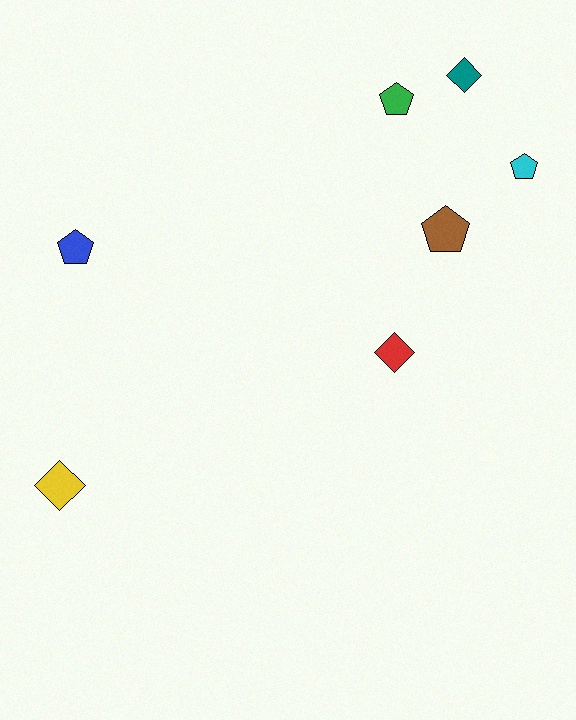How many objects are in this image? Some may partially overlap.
There are 7 objects.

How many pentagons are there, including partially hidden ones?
There are 4 pentagons.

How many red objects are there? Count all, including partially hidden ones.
There is 1 red object.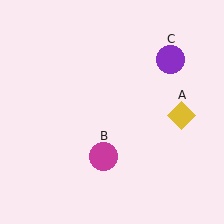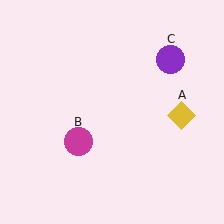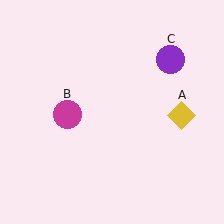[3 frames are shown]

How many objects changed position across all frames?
1 object changed position: magenta circle (object B).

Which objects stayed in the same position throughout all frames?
Yellow diamond (object A) and purple circle (object C) remained stationary.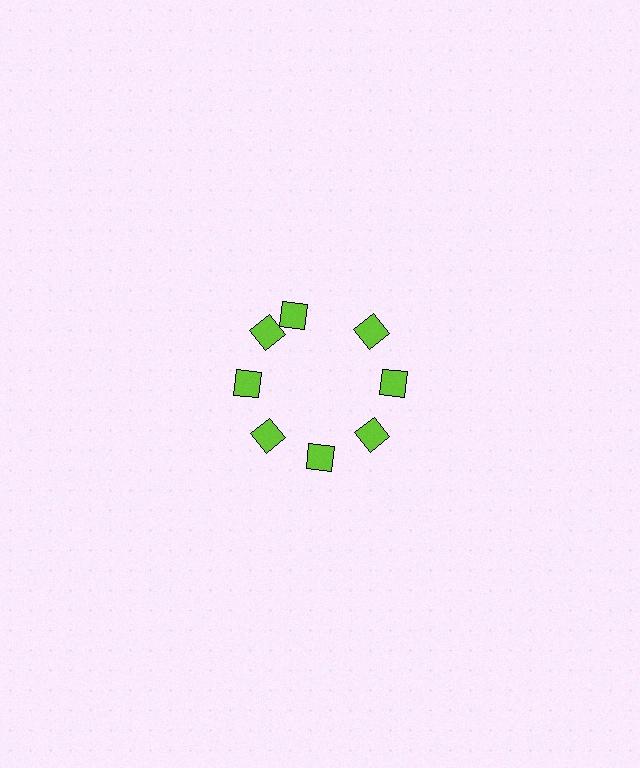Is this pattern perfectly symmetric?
No. The 8 lime diamonds are arranged in a ring, but one element near the 12 o'clock position is rotated out of alignment along the ring, breaking the 8-fold rotational symmetry.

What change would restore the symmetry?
The symmetry would be restored by rotating it back into even spacing with its neighbors so that all 8 diamonds sit at equal angles and equal distance from the center.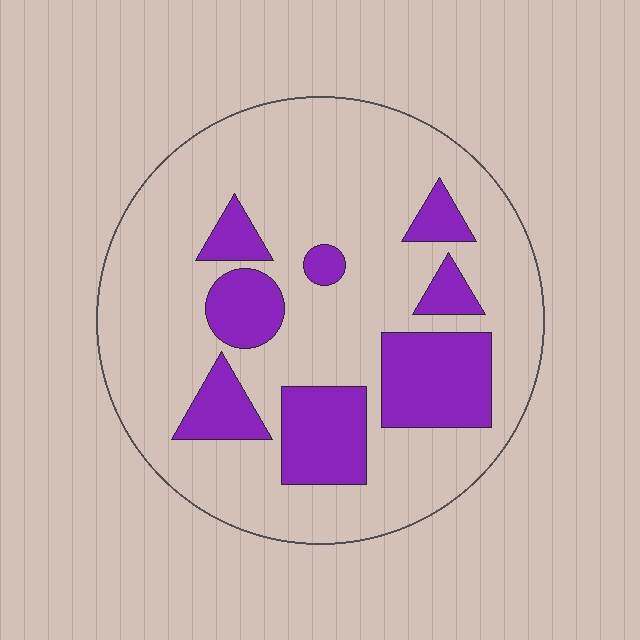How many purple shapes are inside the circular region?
8.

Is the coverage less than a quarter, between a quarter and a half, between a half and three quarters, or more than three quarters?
Less than a quarter.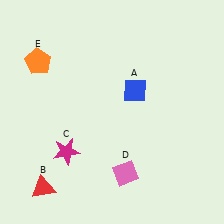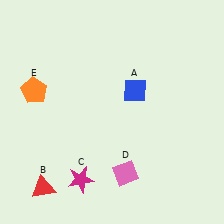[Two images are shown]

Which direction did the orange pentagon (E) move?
The orange pentagon (E) moved down.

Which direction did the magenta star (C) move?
The magenta star (C) moved down.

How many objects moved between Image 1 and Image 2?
2 objects moved between the two images.